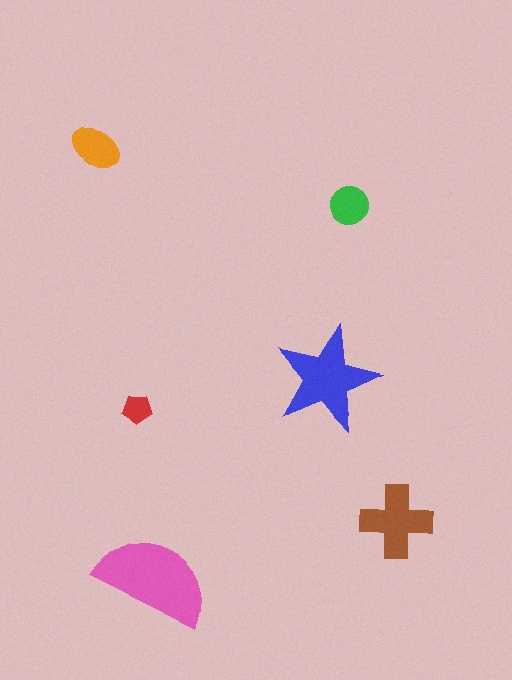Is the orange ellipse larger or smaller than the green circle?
Larger.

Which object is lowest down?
The pink semicircle is bottommost.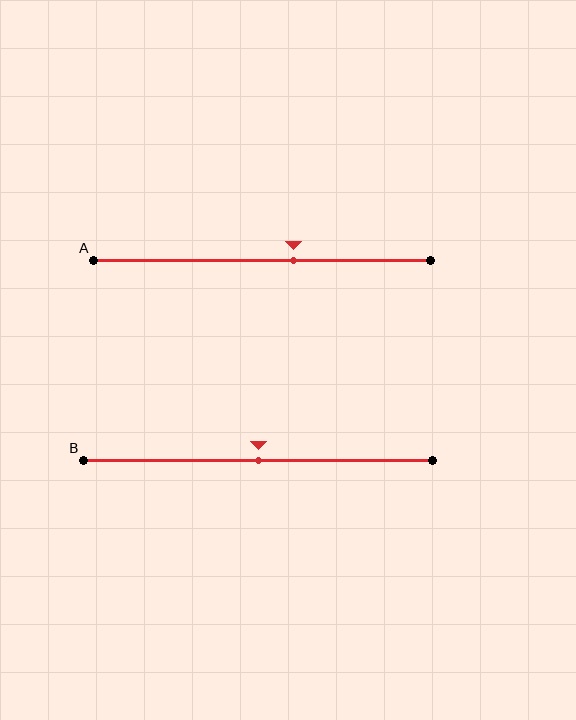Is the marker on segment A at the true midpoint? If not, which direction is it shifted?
No, the marker on segment A is shifted to the right by about 9% of the segment length.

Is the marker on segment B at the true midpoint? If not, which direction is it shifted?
Yes, the marker on segment B is at the true midpoint.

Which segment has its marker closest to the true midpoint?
Segment B has its marker closest to the true midpoint.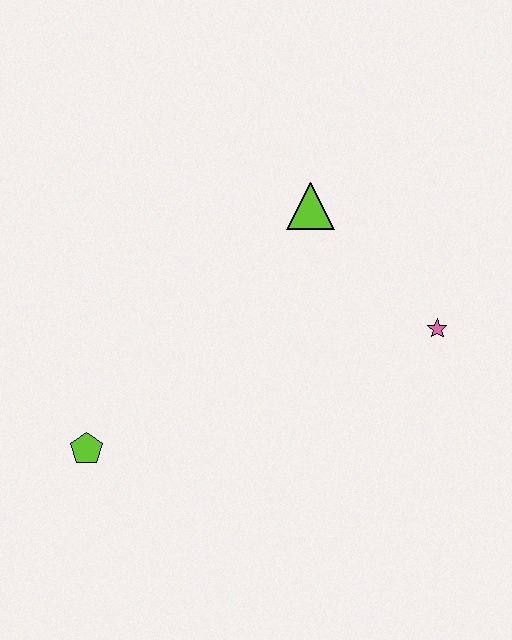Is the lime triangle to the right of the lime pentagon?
Yes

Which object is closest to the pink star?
The lime triangle is closest to the pink star.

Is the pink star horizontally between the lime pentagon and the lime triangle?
No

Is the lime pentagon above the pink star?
No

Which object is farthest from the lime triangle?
The lime pentagon is farthest from the lime triangle.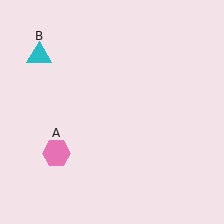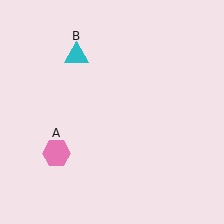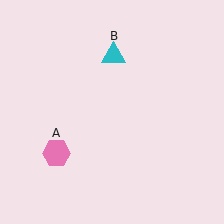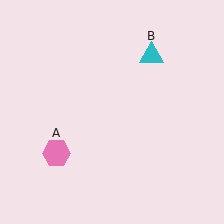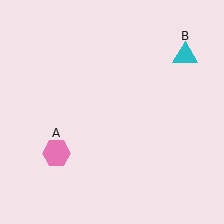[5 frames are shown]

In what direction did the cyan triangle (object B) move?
The cyan triangle (object B) moved right.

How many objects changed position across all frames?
1 object changed position: cyan triangle (object B).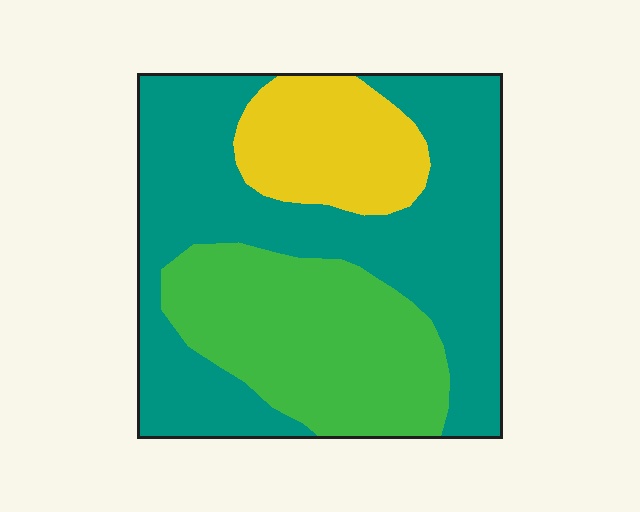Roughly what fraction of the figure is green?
Green takes up about one third (1/3) of the figure.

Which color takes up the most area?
Teal, at roughly 55%.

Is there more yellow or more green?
Green.